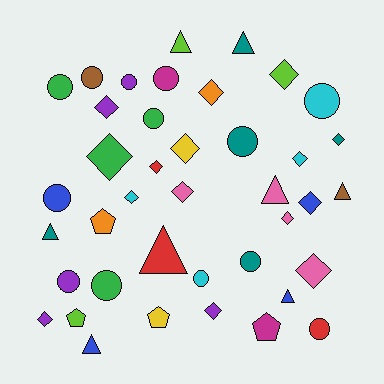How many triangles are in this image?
There are 8 triangles.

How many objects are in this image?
There are 40 objects.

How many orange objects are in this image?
There are 2 orange objects.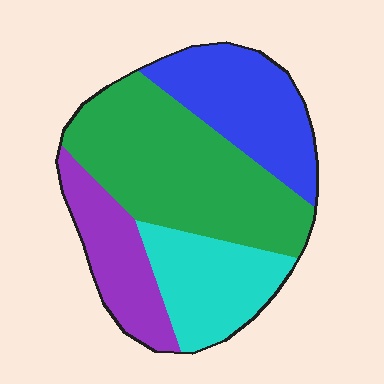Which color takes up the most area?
Green, at roughly 40%.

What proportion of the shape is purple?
Purple takes up about one sixth (1/6) of the shape.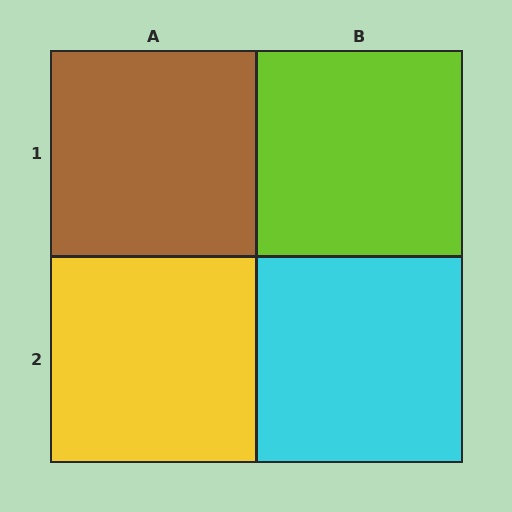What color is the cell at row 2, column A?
Yellow.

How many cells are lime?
1 cell is lime.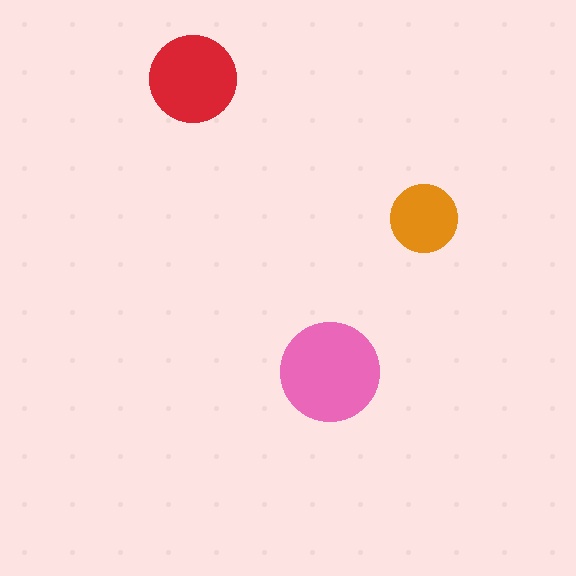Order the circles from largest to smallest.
the pink one, the red one, the orange one.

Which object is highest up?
The red circle is topmost.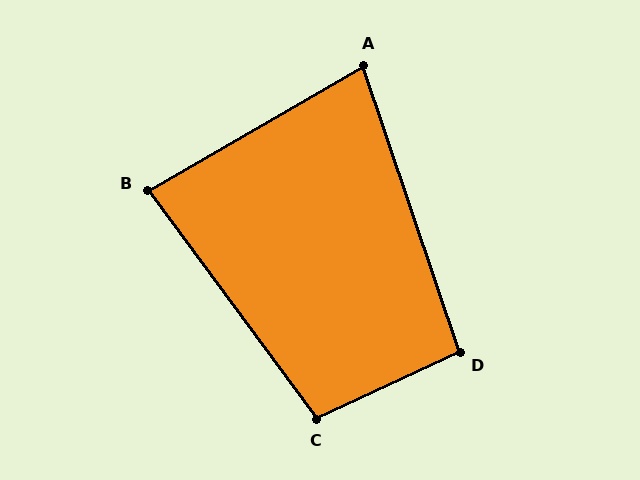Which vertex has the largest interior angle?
C, at approximately 101 degrees.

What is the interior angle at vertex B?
Approximately 84 degrees (acute).